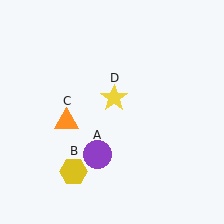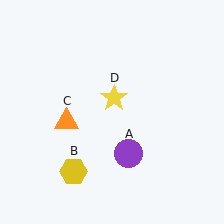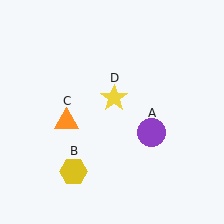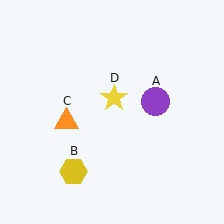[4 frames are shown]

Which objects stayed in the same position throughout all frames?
Yellow hexagon (object B) and orange triangle (object C) and yellow star (object D) remained stationary.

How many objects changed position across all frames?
1 object changed position: purple circle (object A).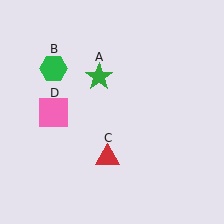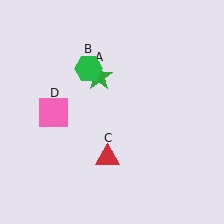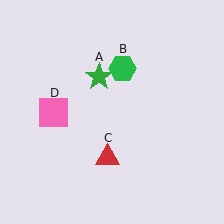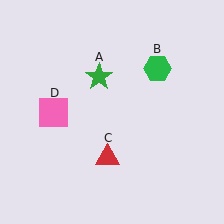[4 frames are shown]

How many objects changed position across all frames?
1 object changed position: green hexagon (object B).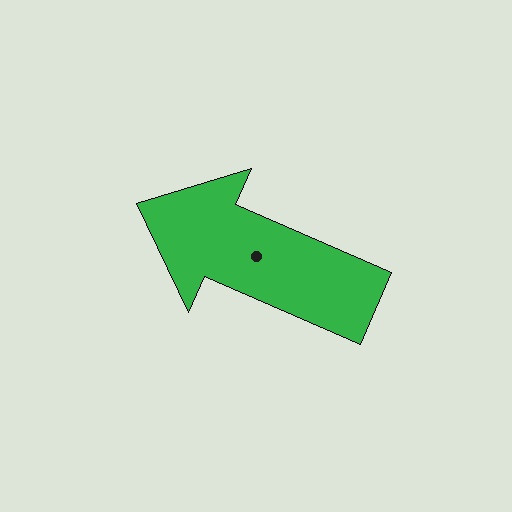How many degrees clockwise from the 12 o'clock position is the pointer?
Approximately 294 degrees.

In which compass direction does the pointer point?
Northwest.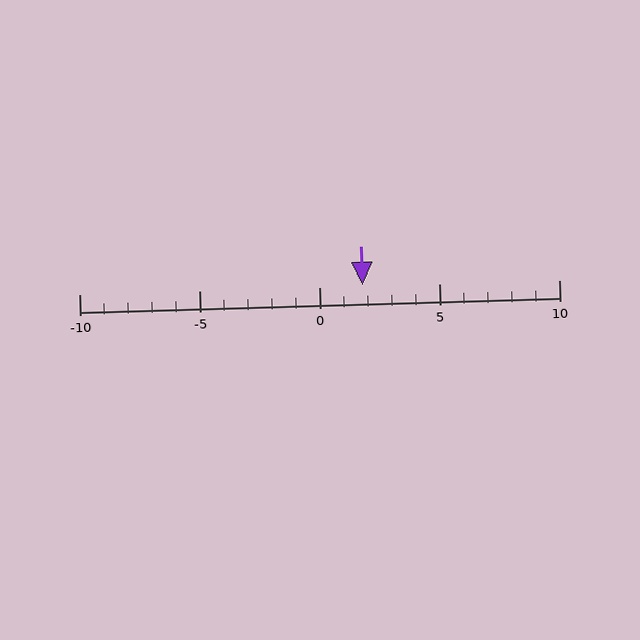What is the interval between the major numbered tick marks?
The major tick marks are spaced 5 units apart.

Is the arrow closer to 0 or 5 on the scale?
The arrow is closer to 0.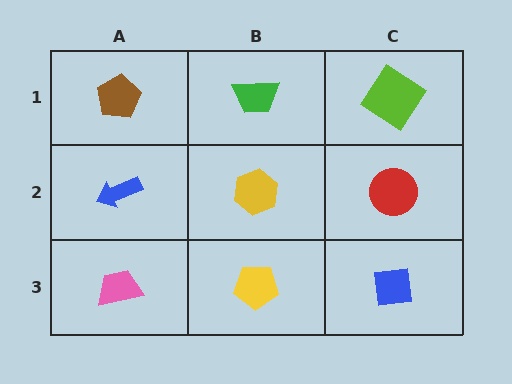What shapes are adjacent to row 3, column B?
A yellow hexagon (row 2, column B), a pink trapezoid (row 3, column A), a blue square (row 3, column C).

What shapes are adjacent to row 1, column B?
A yellow hexagon (row 2, column B), a brown pentagon (row 1, column A), a lime diamond (row 1, column C).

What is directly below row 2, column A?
A pink trapezoid.